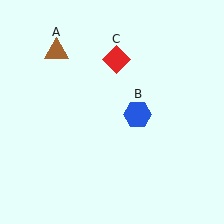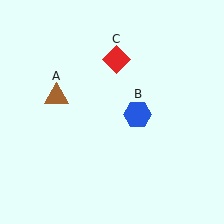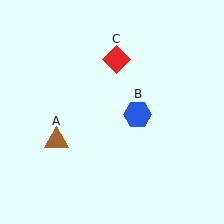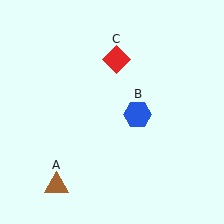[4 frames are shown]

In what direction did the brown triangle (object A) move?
The brown triangle (object A) moved down.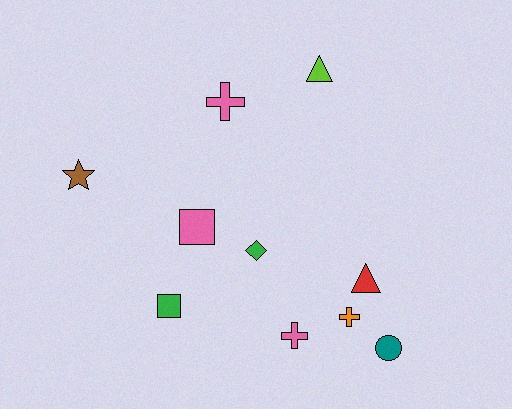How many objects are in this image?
There are 10 objects.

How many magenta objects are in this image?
There are no magenta objects.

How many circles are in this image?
There is 1 circle.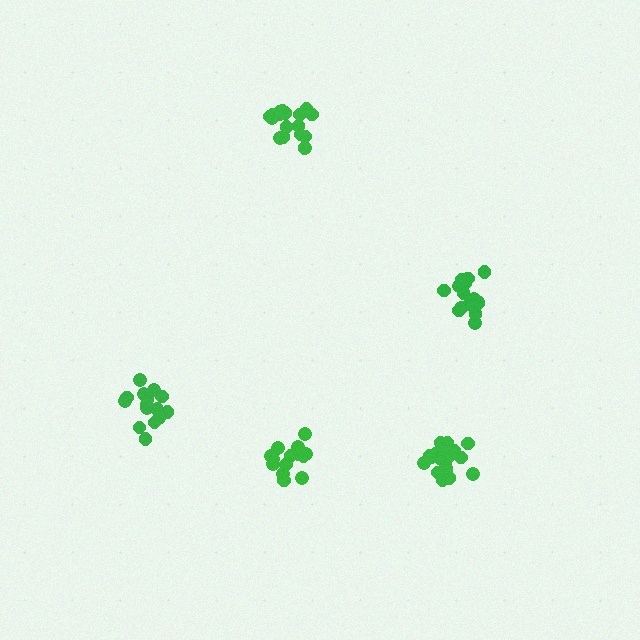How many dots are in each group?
Group 1: 15 dots, Group 2: 18 dots, Group 3: 15 dots, Group 4: 20 dots, Group 5: 15 dots (83 total).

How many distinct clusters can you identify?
There are 5 distinct clusters.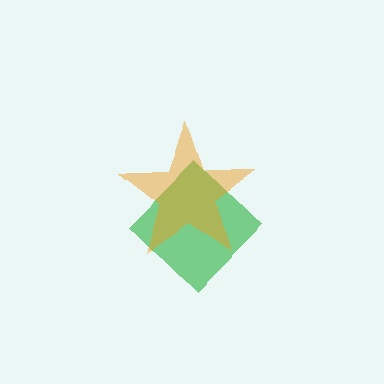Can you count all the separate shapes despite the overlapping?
Yes, there are 2 separate shapes.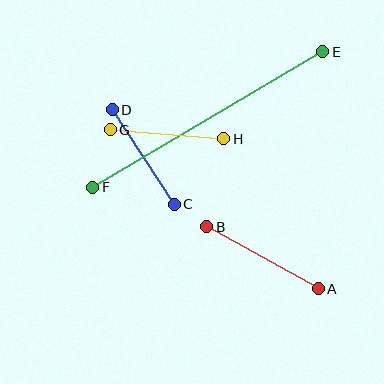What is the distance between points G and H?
The distance is approximately 114 pixels.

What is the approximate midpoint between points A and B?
The midpoint is at approximately (263, 258) pixels.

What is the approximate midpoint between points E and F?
The midpoint is at approximately (208, 119) pixels.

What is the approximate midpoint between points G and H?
The midpoint is at approximately (167, 134) pixels.